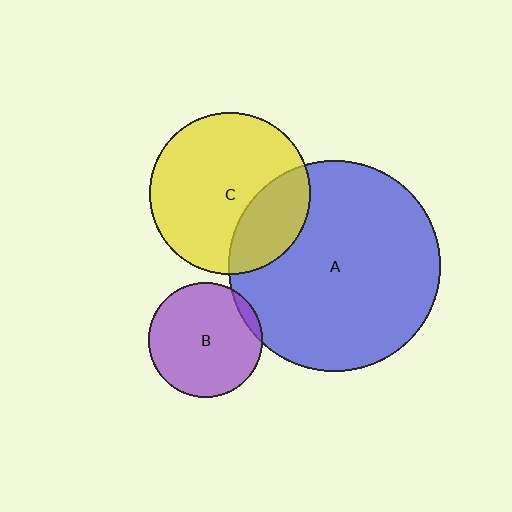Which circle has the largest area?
Circle A (blue).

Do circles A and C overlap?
Yes.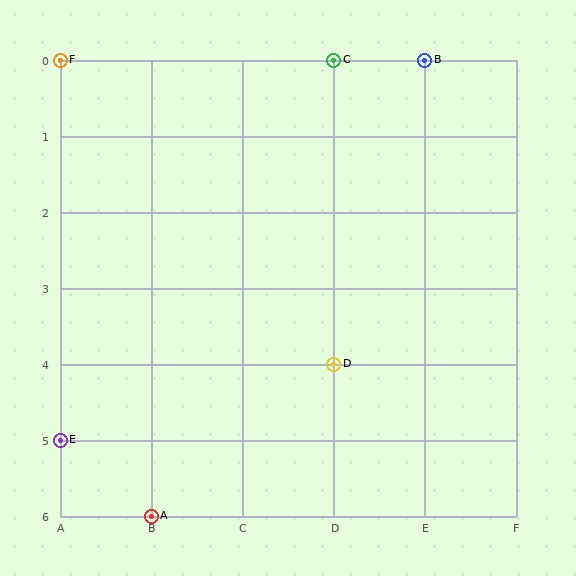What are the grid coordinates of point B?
Point B is at grid coordinates (E, 0).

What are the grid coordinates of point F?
Point F is at grid coordinates (A, 0).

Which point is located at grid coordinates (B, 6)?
Point A is at (B, 6).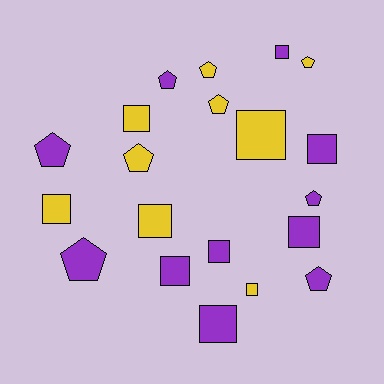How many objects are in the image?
There are 20 objects.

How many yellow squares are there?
There are 5 yellow squares.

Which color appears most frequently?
Purple, with 11 objects.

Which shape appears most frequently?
Square, with 11 objects.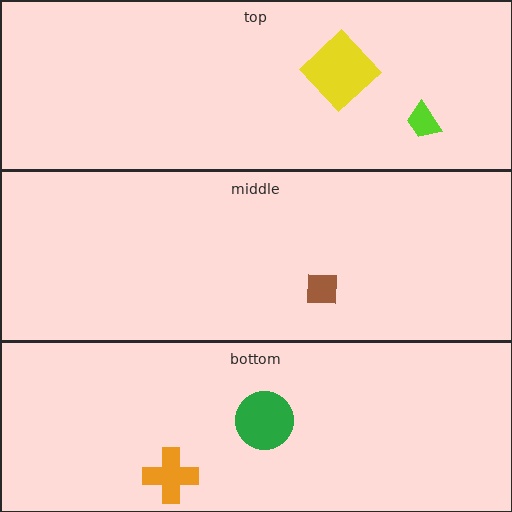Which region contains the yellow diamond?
The top region.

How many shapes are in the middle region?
1.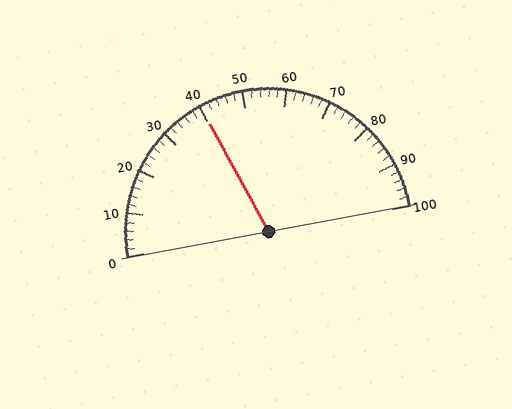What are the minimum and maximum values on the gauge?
The gauge ranges from 0 to 100.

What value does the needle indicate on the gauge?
The needle indicates approximately 40.